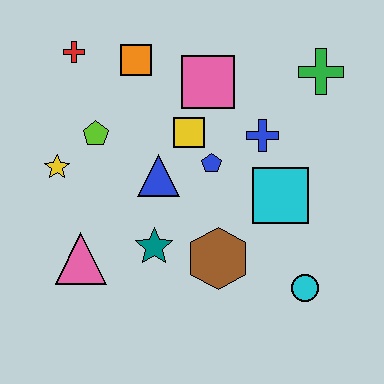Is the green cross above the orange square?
No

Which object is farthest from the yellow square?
The cyan circle is farthest from the yellow square.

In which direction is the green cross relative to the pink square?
The green cross is to the right of the pink square.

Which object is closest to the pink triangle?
The teal star is closest to the pink triangle.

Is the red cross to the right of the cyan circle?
No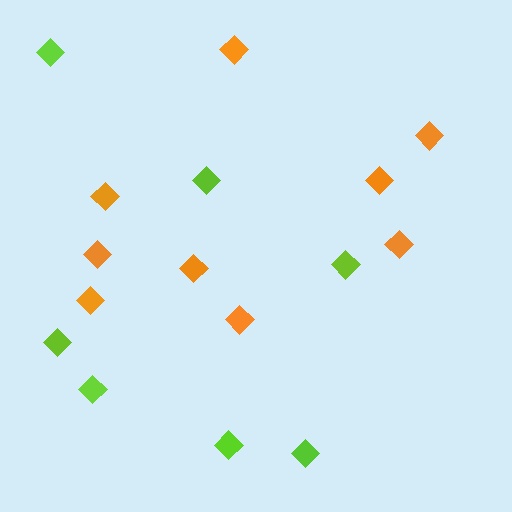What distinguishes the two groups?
There are 2 groups: one group of orange diamonds (9) and one group of lime diamonds (7).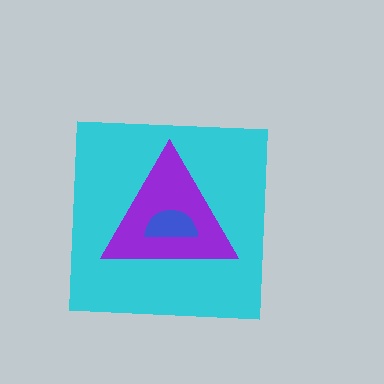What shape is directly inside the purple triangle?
The blue semicircle.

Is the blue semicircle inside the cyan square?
Yes.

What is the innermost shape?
The blue semicircle.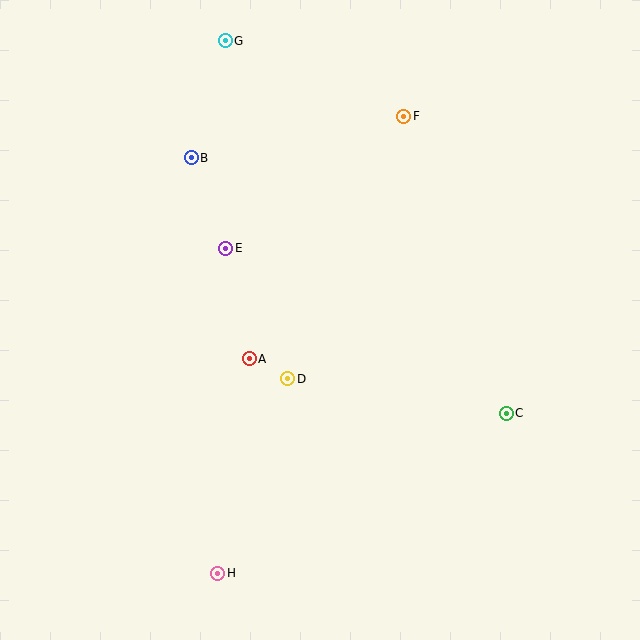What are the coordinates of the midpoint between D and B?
The midpoint between D and B is at (239, 268).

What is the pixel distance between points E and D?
The distance between E and D is 145 pixels.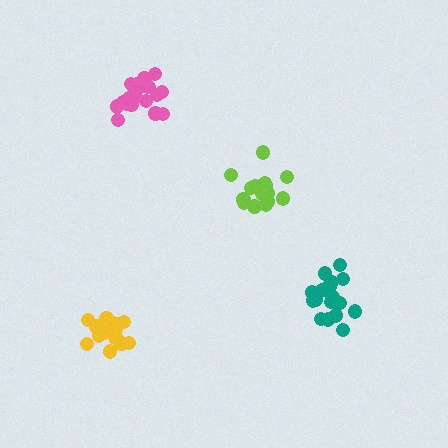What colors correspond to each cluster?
The clusters are colored: yellow, teal, lime, pink.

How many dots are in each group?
Group 1: 18 dots, Group 2: 18 dots, Group 3: 19 dots, Group 4: 19 dots (74 total).